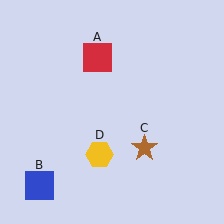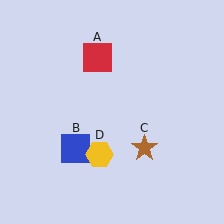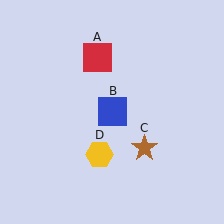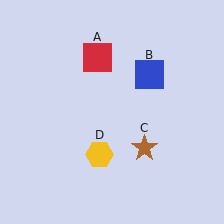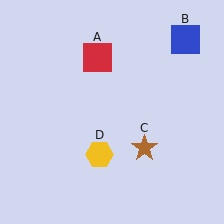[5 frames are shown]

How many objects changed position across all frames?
1 object changed position: blue square (object B).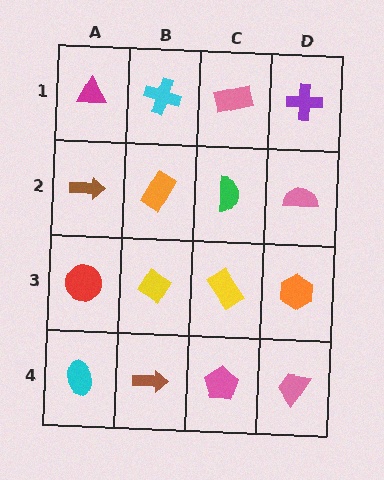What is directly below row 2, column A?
A red circle.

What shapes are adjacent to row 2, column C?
A pink rectangle (row 1, column C), a yellow rectangle (row 3, column C), an orange rectangle (row 2, column B), a pink semicircle (row 2, column D).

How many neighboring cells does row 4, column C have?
3.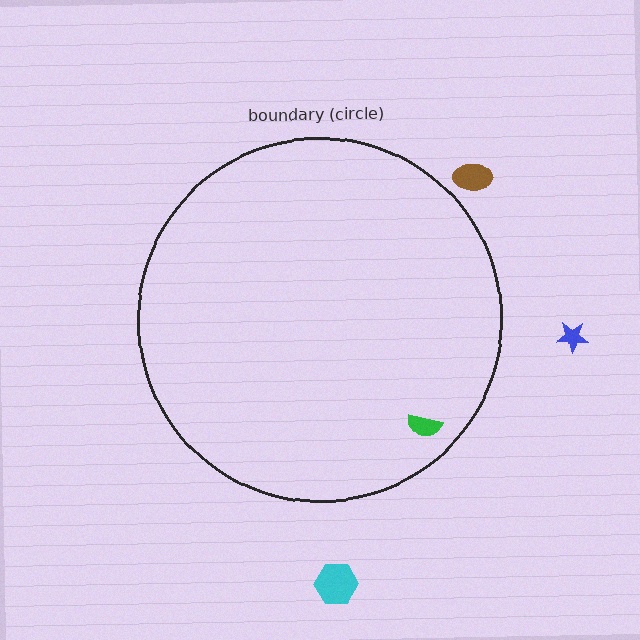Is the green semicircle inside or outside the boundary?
Inside.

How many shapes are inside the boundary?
1 inside, 3 outside.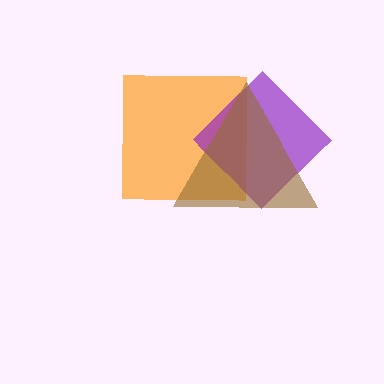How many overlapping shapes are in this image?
There are 3 overlapping shapes in the image.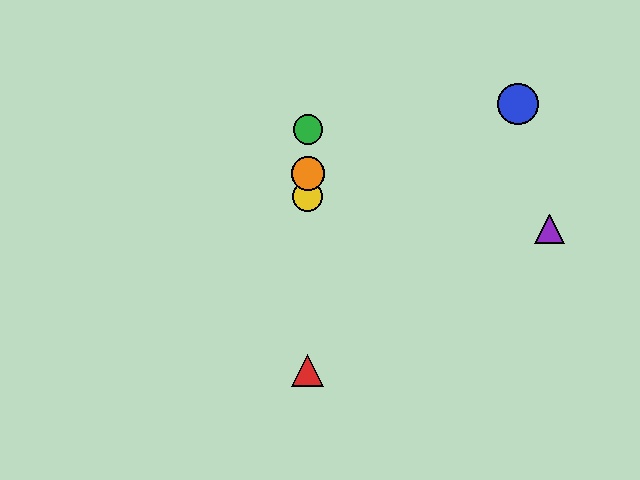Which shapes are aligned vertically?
The red triangle, the green circle, the yellow circle, the orange circle are aligned vertically.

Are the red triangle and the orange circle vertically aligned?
Yes, both are at x≈308.